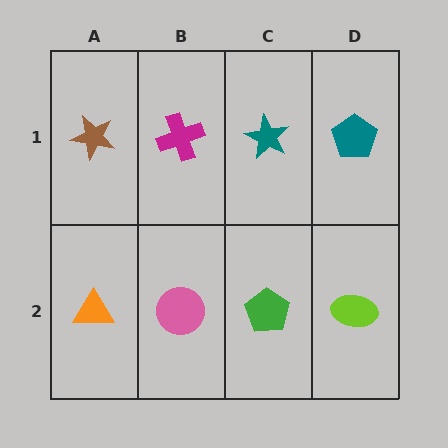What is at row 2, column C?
A green pentagon.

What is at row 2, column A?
An orange triangle.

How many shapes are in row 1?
4 shapes.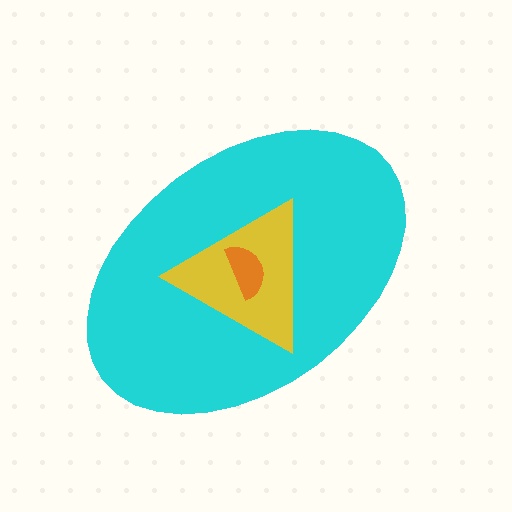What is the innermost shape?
The orange semicircle.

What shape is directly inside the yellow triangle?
The orange semicircle.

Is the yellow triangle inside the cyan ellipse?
Yes.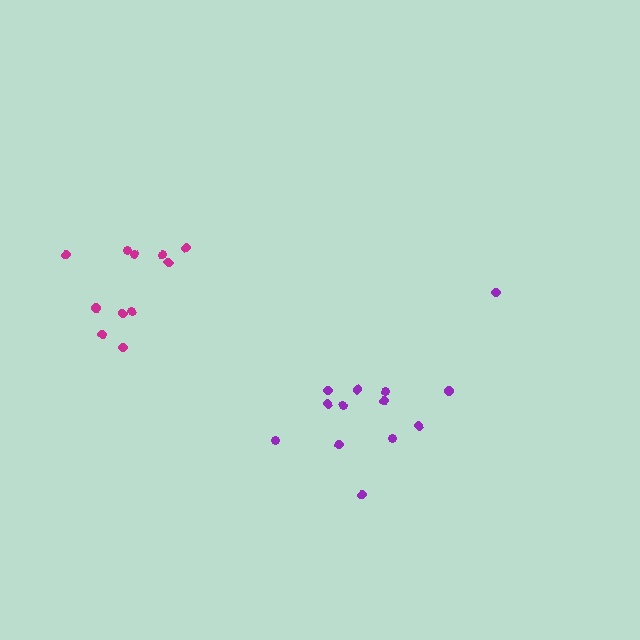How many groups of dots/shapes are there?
There are 2 groups.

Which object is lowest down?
The purple cluster is bottommost.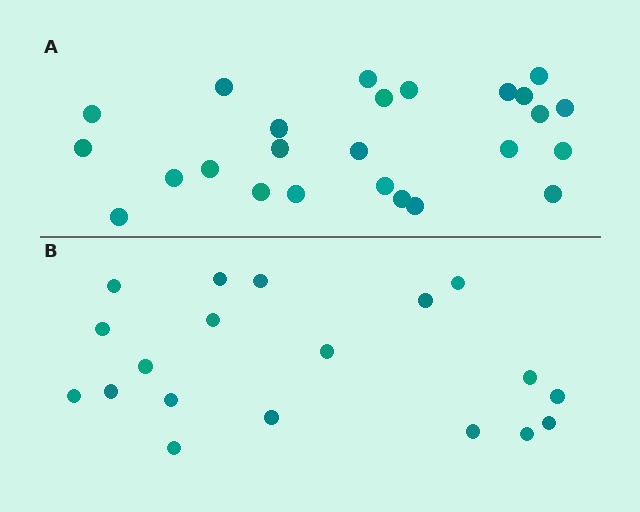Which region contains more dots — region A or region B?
Region A (the top region) has more dots.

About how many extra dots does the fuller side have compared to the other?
Region A has about 6 more dots than region B.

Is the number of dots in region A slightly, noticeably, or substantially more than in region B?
Region A has noticeably more, but not dramatically so. The ratio is roughly 1.3 to 1.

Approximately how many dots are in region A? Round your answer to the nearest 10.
About 20 dots. (The exact count is 25, which rounds to 20.)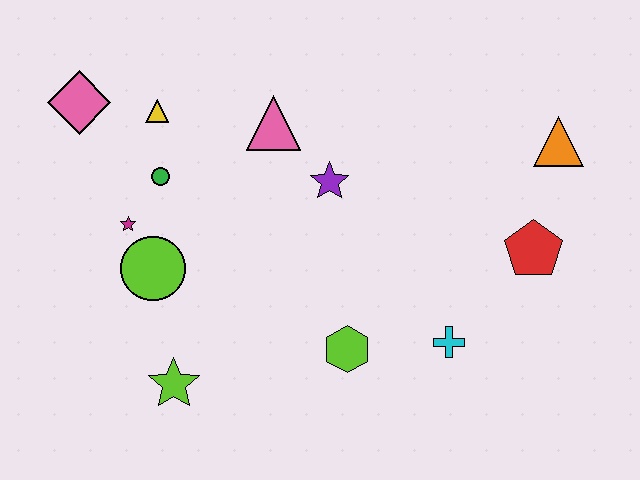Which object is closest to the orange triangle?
The red pentagon is closest to the orange triangle.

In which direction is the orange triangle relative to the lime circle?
The orange triangle is to the right of the lime circle.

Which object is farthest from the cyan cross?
The pink diamond is farthest from the cyan cross.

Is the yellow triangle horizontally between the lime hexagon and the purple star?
No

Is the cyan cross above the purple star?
No